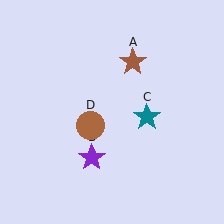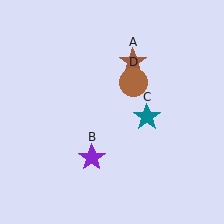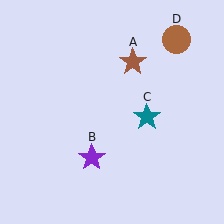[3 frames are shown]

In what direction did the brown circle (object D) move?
The brown circle (object D) moved up and to the right.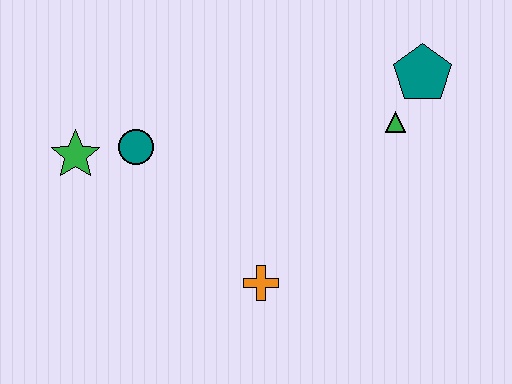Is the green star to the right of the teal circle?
No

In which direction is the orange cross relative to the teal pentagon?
The orange cross is below the teal pentagon.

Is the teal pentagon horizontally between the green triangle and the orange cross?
No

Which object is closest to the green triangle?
The teal pentagon is closest to the green triangle.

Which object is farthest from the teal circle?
The teal pentagon is farthest from the teal circle.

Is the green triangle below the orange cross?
No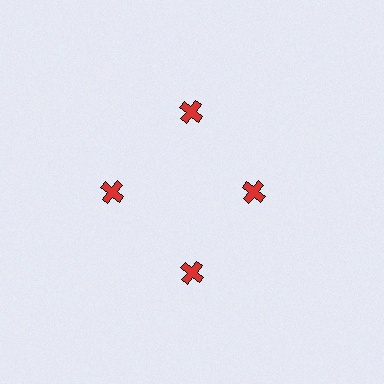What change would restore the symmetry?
The symmetry would be restored by moving it outward, back onto the ring so that all 4 crosses sit at equal angles and equal distance from the center.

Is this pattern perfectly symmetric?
No. The 4 red crosses are arranged in a ring, but one element near the 3 o'clock position is pulled inward toward the center, breaking the 4-fold rotational symmetry.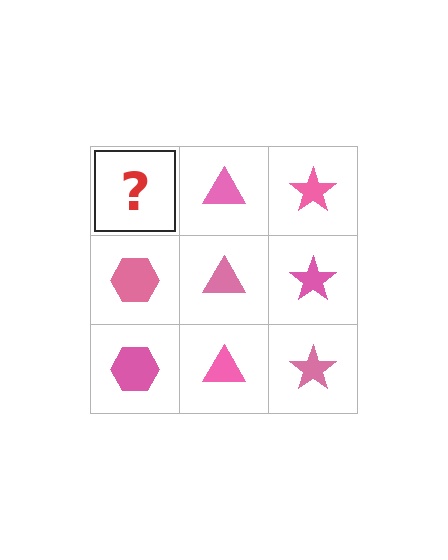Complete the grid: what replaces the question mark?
The question mark should be replaced with a pink hexagon.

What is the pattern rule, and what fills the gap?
The rule is that each column has a consistent shape. The gap should be filled with a pink hexagon.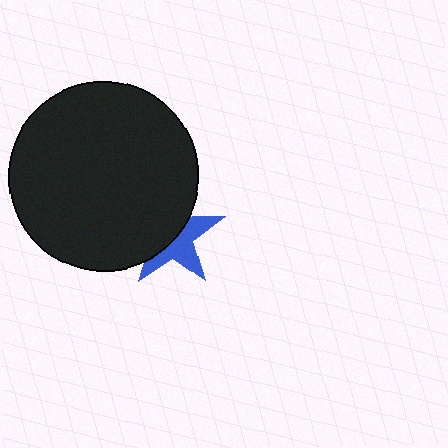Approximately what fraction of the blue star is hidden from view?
Roughly 54% of the blue star is hidden behind the black circle.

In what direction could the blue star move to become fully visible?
The blue star could move toward the lower-right. That would shift it out from behind the black circle entirely.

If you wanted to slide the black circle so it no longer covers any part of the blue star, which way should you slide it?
Slide it toward the upper-left — that is the most direct way to separate the two shapes.